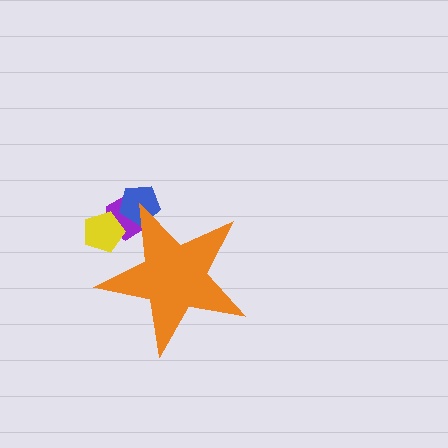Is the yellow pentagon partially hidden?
Yes, the yellow pentagon is partially hidden behind the orange star.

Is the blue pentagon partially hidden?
Yes, the blue pentagon is partially hidden behind the orange star.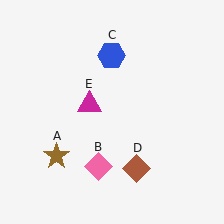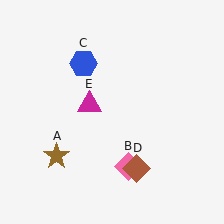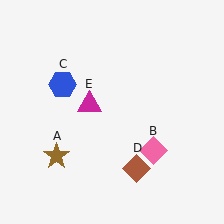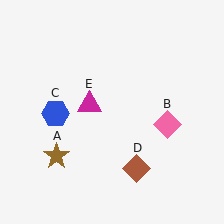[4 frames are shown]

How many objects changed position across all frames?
2 objects changed position: pink diamond (object B), blue hexagon (object C).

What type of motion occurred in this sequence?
The pink diamond (object B), blue hexagon (object C) rotated counterclockwise around the center of the scene.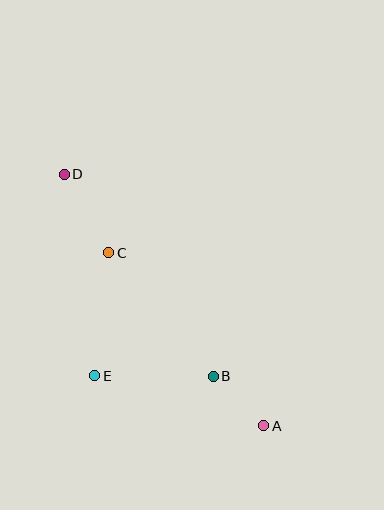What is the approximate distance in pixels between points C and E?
The distance between C and E is approximately 124 pixels.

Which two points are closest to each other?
Points A and B are closest to each other.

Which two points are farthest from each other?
Points A and D are farthest from each other.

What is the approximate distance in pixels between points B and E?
The distance between B and E is approximately 118 pixels.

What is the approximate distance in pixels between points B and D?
The distance between B and D is approximately 251 pixels.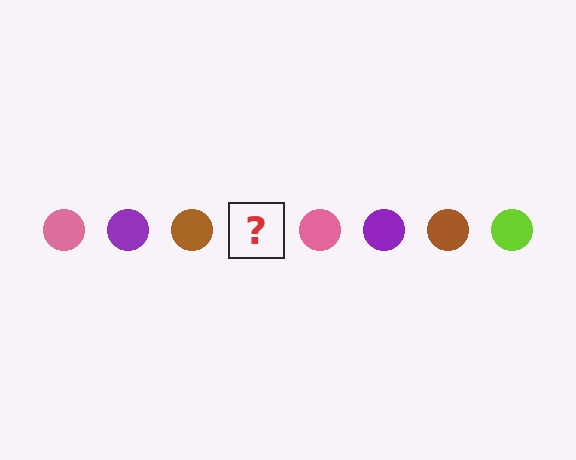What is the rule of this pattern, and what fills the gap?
The rule is that the pattern cycles through pink, purple, brown, lime circles. The gap should be filled with a lime circle.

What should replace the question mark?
The question mark should be replaced with a lime circle.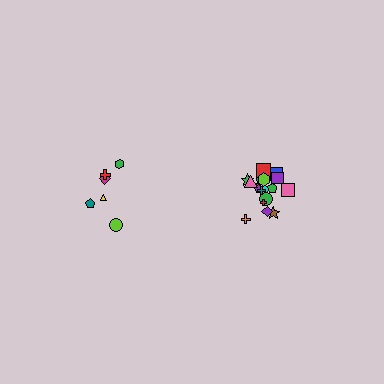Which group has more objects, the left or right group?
The right group.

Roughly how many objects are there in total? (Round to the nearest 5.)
Roughly 25 objects in total.